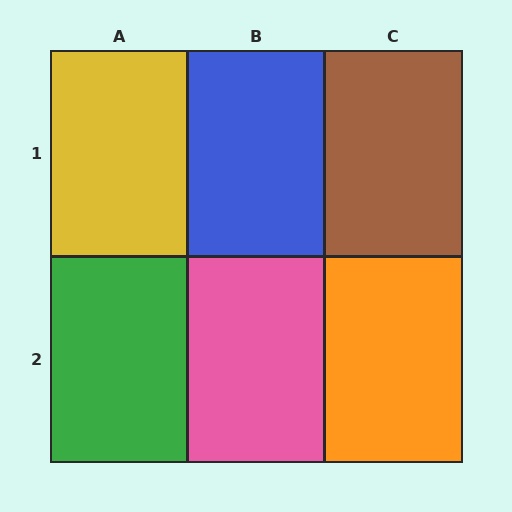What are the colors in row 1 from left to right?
Yellow, blue, brown.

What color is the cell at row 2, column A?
Green.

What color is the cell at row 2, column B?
Pink.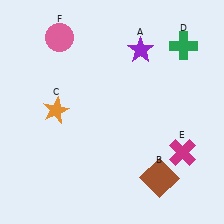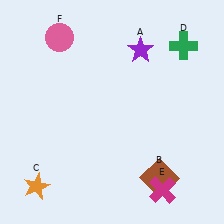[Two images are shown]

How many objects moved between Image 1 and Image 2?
2 objects moved between the two images.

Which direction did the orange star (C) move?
The orange star (C) moved down.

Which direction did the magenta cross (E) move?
The magenta cross (E) moved down.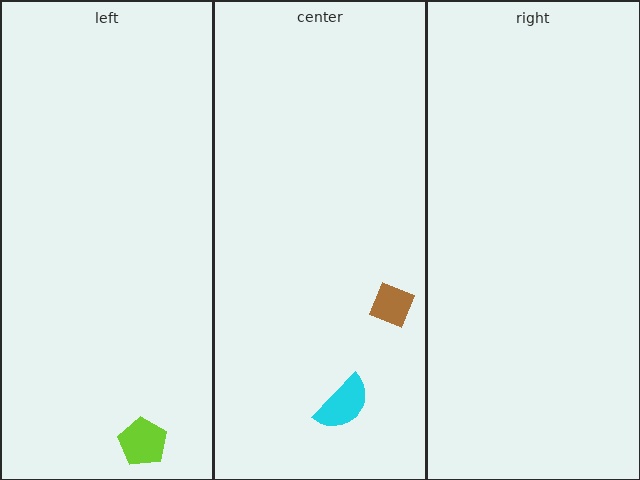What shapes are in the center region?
The brown diamond, the cyan semicircle.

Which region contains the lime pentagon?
The left region.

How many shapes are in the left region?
1.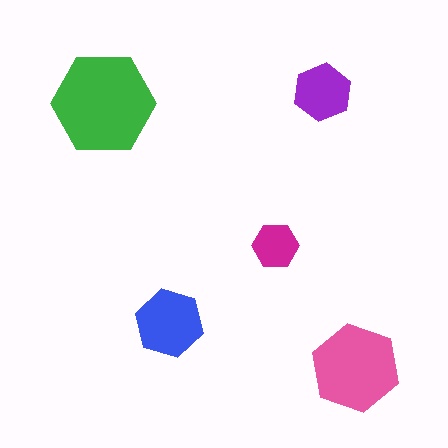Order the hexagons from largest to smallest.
the green one, the pink one, the blue one, the purple one, the magenta one.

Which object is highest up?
The purple hexagon is topmost.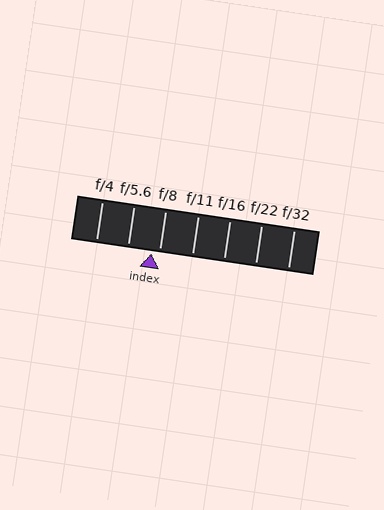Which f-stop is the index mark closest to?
The index mark is closest to f/8.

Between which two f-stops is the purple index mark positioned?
The index mark is between f/5.6 and f/8.